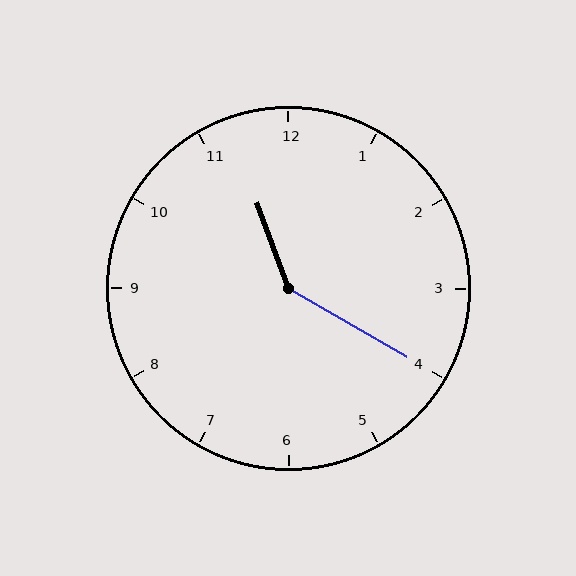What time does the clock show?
11:20.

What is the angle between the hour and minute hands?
Approximately 140 degrees.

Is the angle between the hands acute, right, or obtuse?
It is obtuse.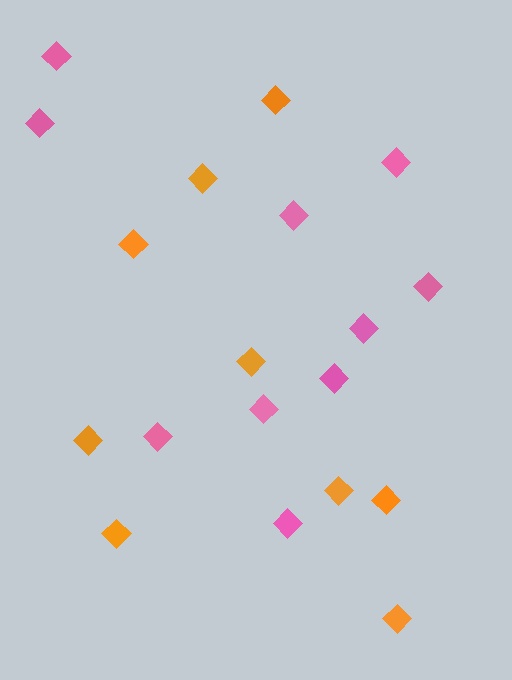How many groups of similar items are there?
There are 2 groups: one group of pink diamonds (10) and one group of orange diamonds (9).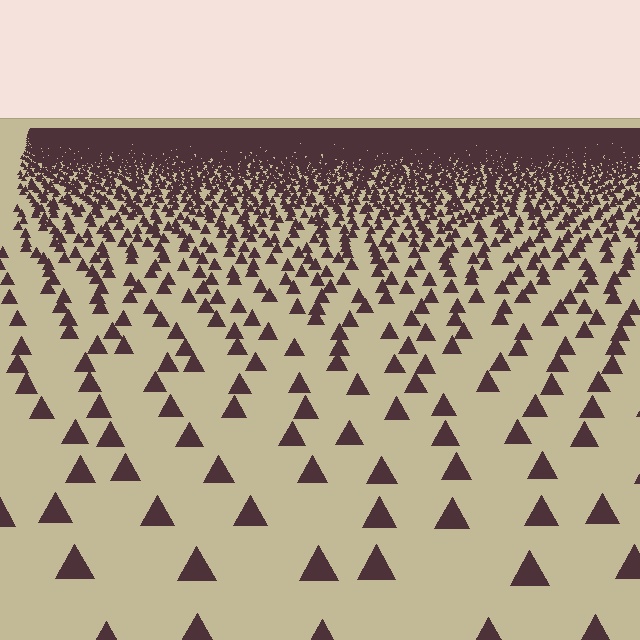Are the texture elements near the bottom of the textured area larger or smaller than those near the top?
Larger. Near the bottom, elements are closer to the viewer and appear at a bigger on-screen size.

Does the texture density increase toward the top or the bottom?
Density increases toward the top.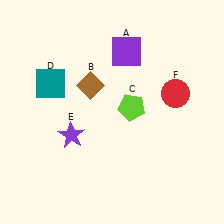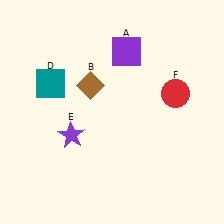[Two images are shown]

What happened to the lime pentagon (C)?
The lime pentagon (C) was removed in Image 2. It was in the top-right area of Image 1.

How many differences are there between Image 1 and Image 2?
There is 1 difference between the two images.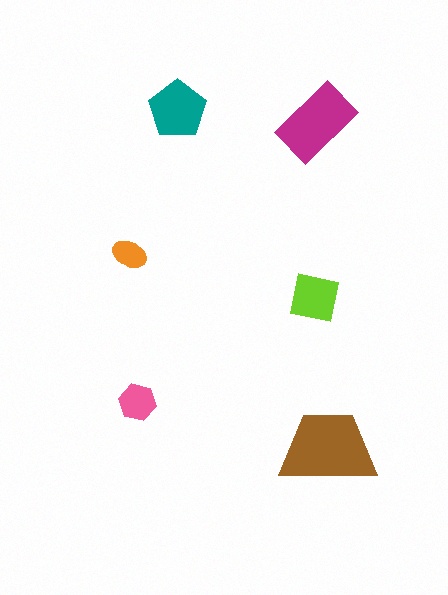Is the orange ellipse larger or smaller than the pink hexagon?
Smaller.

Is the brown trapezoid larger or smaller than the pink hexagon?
Larger.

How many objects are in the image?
There are 6 objects in the image.